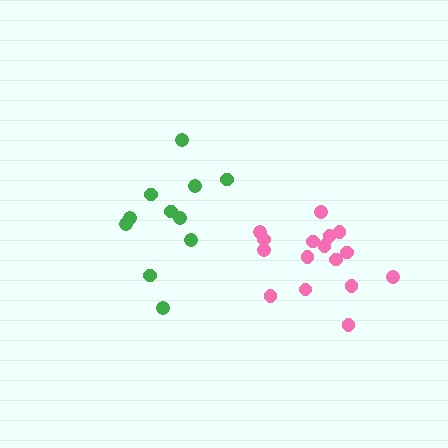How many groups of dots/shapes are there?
There are 2 groups.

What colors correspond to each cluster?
The clusters are colored: pink, green.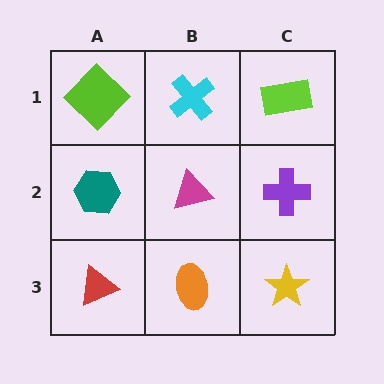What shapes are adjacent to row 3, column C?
A purple cross (row 2, column C), an orange ellipse (row 3, column B).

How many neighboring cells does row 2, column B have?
4.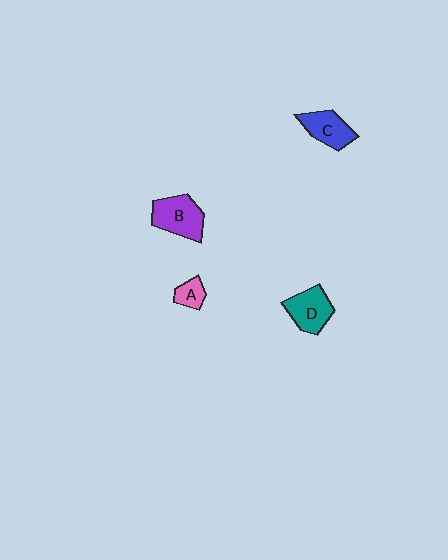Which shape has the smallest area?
Shape A (pink).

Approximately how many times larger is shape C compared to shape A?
Approximately 2.0 times.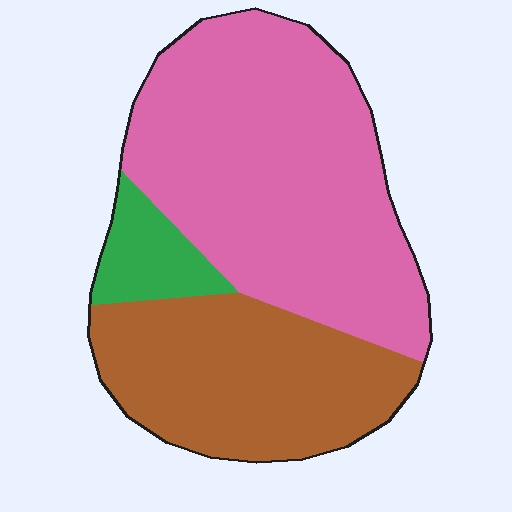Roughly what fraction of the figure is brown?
Brown covers 35% of the figure.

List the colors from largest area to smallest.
From largest to smallest: pink, brown, green.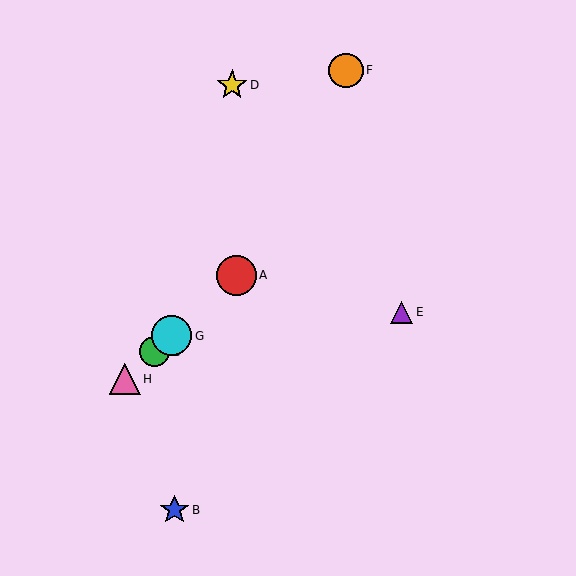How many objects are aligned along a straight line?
4 objects (A, C, G, H) are aligned along a straight line.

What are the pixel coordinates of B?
Object B is at (174, 510).